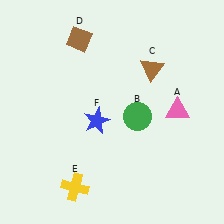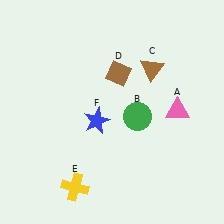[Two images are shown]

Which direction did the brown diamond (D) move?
The brown diamond (D) moved right.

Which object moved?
The brown diamond (D) moved right.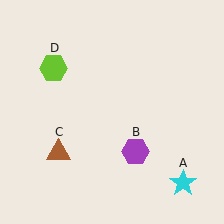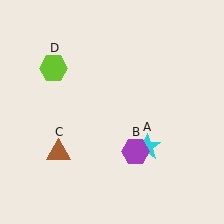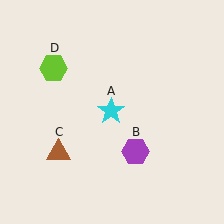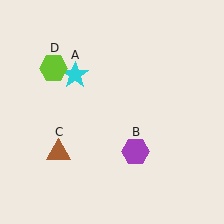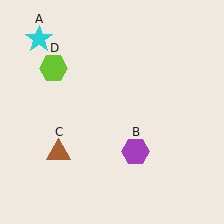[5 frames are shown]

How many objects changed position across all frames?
1 object changed position: cyan star (object A).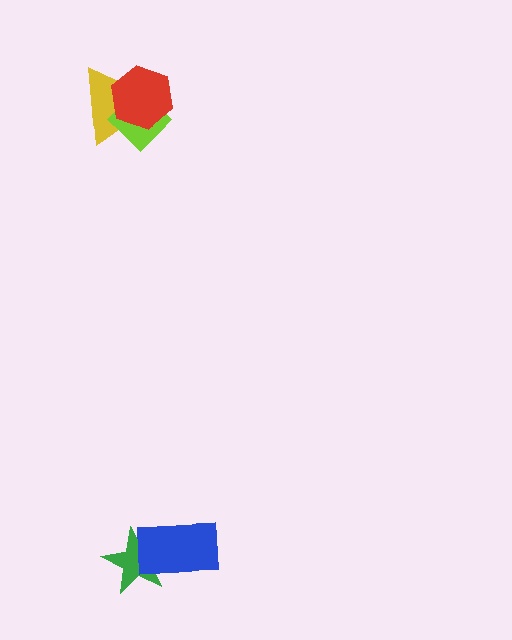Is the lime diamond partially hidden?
Yes, it is partially covered by another shape.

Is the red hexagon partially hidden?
No, no other shape covers it.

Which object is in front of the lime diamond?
The red hexagon is in front of the lime diamond.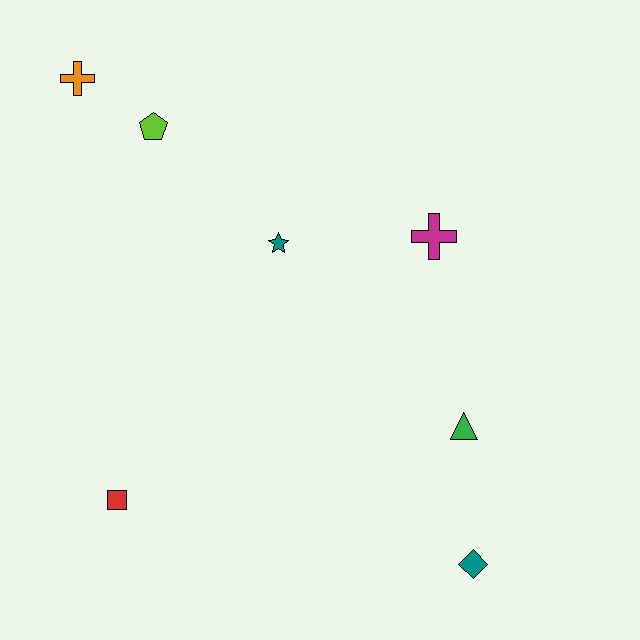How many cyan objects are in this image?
There are no cyan objects.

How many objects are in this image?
There are 7 objects.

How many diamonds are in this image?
There is 1 diamond.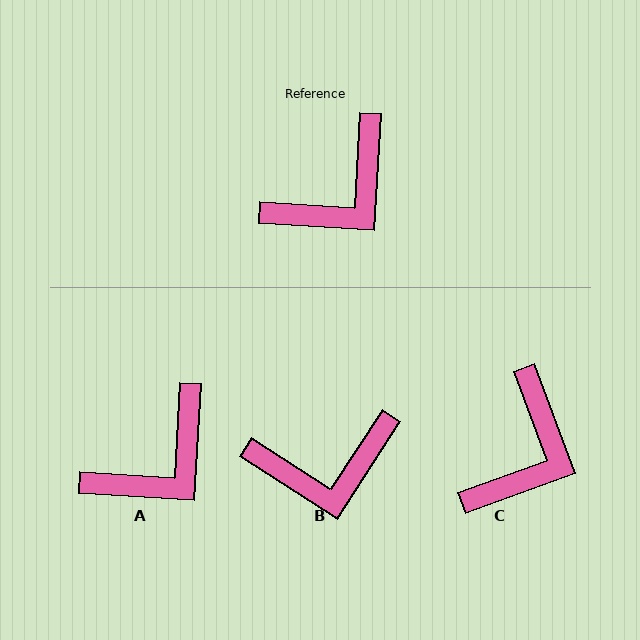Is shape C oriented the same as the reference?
No, it is off by about 24 degrees.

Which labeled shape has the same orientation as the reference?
A.